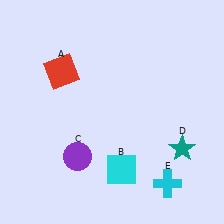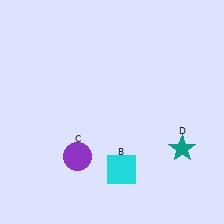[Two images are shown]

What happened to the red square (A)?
The red square (A) was removed in Image 2. It was in the top-left area of Image 1.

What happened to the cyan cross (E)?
The cyan cross (E) was removed in Image 2. It was in the bottom-right area of Image 1.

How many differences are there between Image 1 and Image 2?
There are 2 differences between the two images.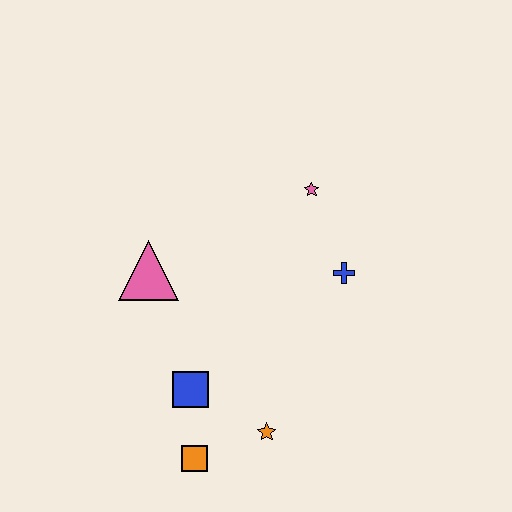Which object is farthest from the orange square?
The pink star is farthest from the orange square.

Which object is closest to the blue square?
The orange square is closest to the blue square.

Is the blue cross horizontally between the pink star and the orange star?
No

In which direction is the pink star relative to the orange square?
The pink star is above the orange square.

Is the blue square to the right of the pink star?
No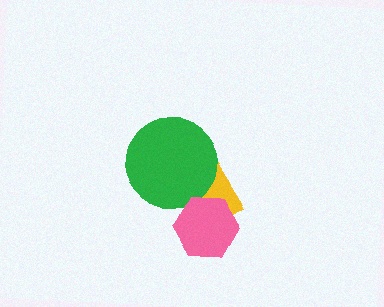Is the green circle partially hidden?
No, no other shape covers it.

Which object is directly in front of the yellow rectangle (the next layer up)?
The green circle is directly in front of the yellow rectangle.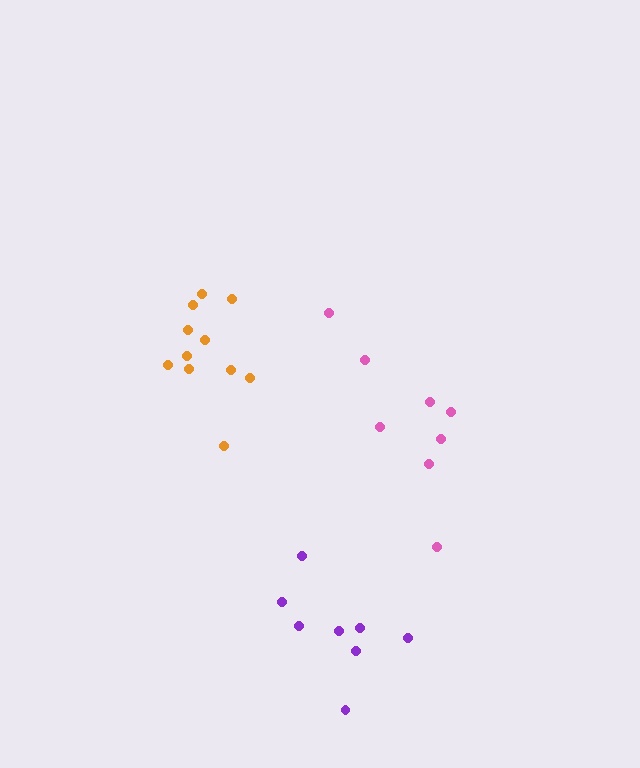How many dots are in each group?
Group 1: 8 dots, Group 2: 11 dots, Group 3: 8 dots (27 total).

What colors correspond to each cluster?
The clusters are colored: purple, orange, pink.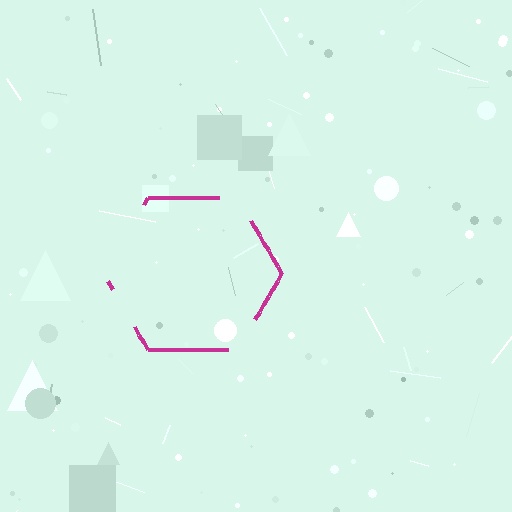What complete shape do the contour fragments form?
The contour fragments form a hexagon.